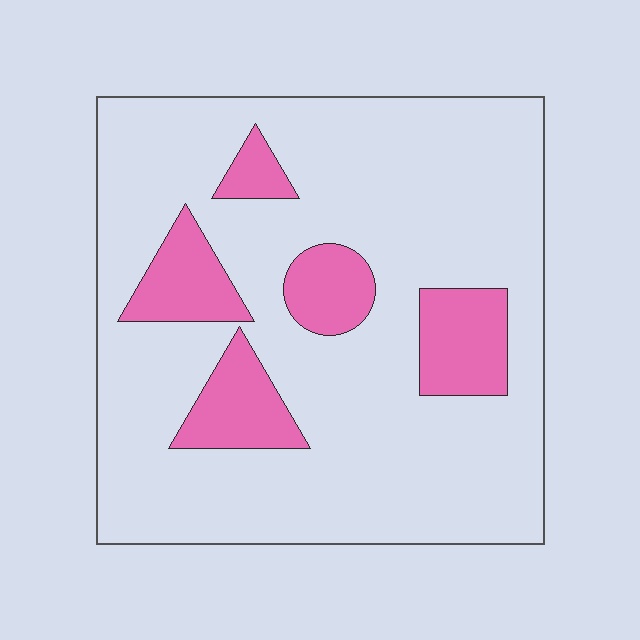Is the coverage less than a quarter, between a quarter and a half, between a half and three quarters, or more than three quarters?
Less than a quarter.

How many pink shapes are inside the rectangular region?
5.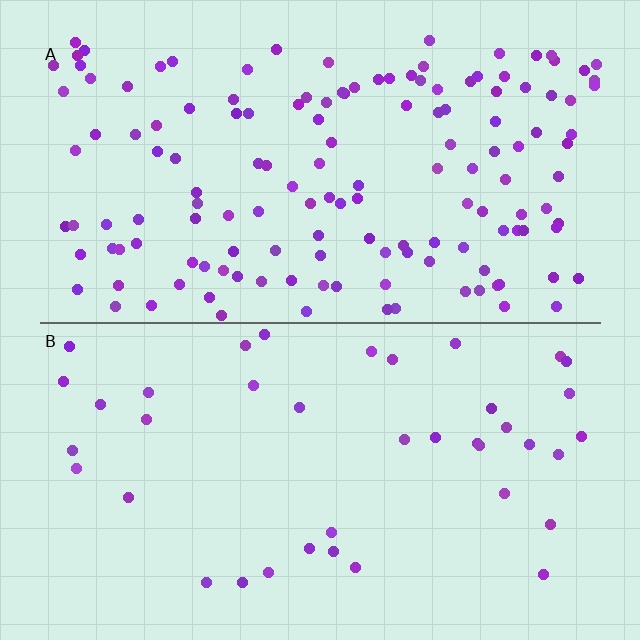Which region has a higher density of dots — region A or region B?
A (the top).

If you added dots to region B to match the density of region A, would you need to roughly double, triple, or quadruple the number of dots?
Approximately quadruple.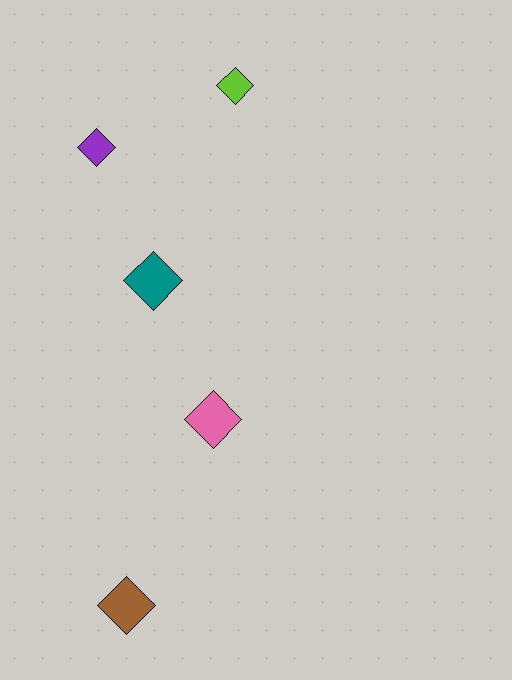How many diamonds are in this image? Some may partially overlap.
There are 5 diamonds.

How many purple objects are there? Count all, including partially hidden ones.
There is 1 purple object.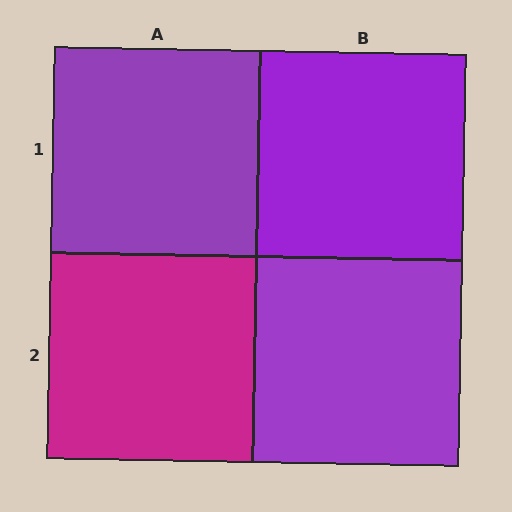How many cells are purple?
3 cells are purple.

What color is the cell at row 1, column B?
Purple.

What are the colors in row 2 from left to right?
Magenta, purple.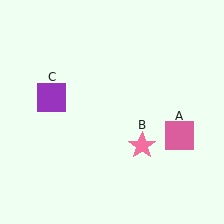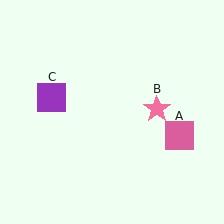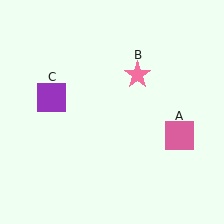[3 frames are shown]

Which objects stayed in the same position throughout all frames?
Pink square (object A) and purple square (object C) remained stationary.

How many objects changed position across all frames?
1 object changed position: pink star (object B).